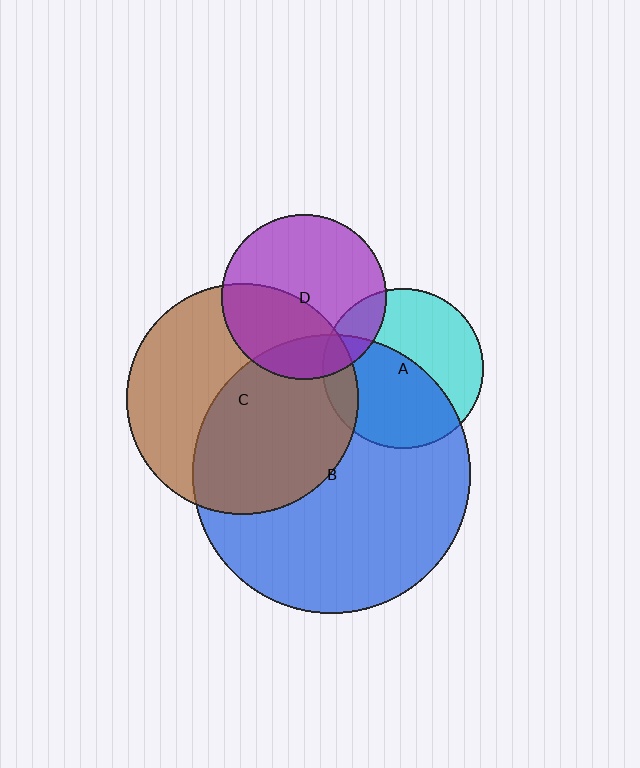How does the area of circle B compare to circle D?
Approximately 2.9 times.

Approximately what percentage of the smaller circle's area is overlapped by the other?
Approximately 15%.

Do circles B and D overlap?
Yes.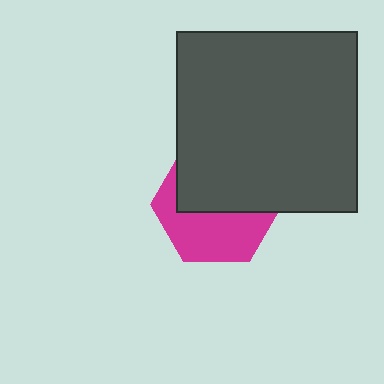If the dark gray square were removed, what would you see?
You would see the complete magenta hexagon.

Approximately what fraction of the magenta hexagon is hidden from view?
Roughly 53% of the magenta hexagon is hidden behind the dark gray square.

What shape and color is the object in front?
The object in front is a dark gray square.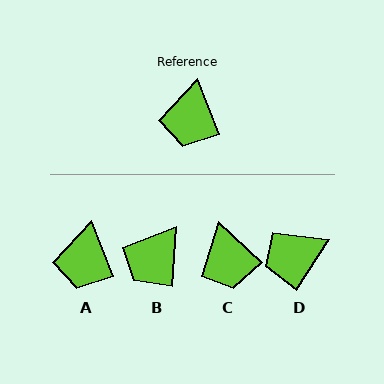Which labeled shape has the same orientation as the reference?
A.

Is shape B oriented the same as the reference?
No, it is off by about 25 degrees.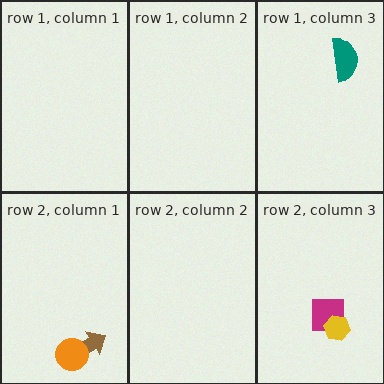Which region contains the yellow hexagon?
The row 2, column 3 region.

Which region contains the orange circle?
The row 2, column 1 region.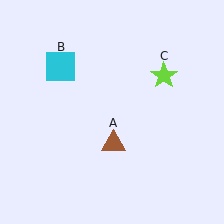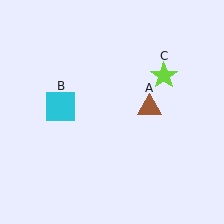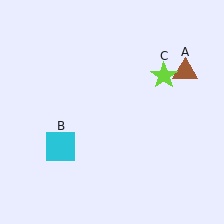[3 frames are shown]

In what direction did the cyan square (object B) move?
The cyan square (object B) moved down.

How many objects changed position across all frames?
2 objects changed position: brown triangle (object A), cyan square (object B).